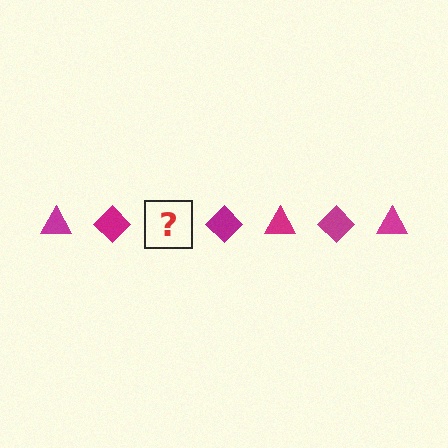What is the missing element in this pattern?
The missing element is a magenta triangle.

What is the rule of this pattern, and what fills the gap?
The rule is that the pattern cycles through triangle, diamond shapes in magenta. The gap should be filled with a magenta triangle.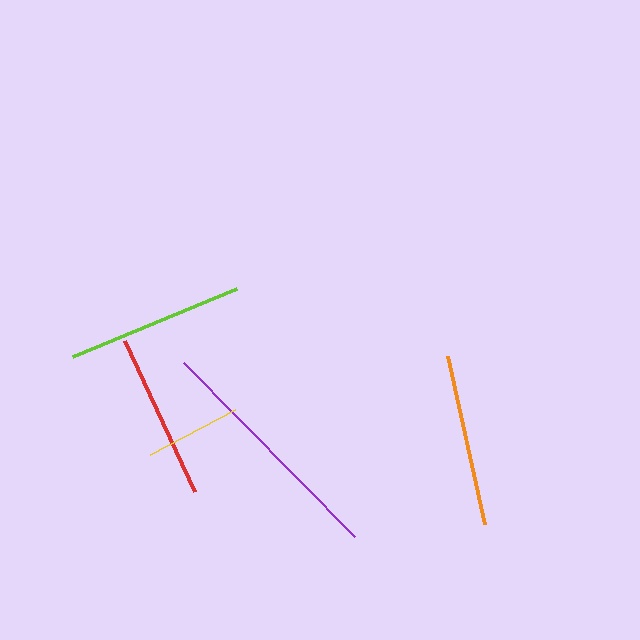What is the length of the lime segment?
The lime segment is approximately 178 pixels long.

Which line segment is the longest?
The purple line is the longest at approximately 244 pixels.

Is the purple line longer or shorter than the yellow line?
The purple line is longer than the yellow line.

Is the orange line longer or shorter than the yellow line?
The orange line is longer than the yellow line.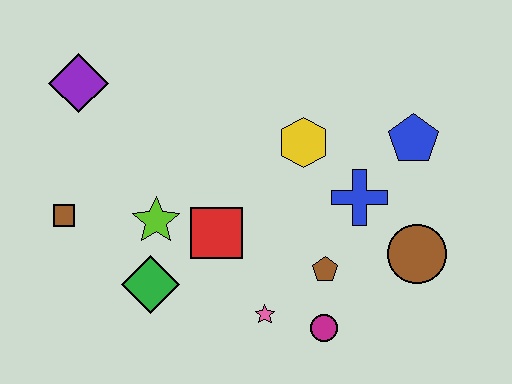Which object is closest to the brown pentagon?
The magenta circle is closest to the brown pentagon.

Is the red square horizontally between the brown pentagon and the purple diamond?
Yes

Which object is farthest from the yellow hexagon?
The brown square is farthest from the yellow hexagon.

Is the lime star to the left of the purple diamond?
No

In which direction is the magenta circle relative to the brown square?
The magenta circle is to the right of the brown square.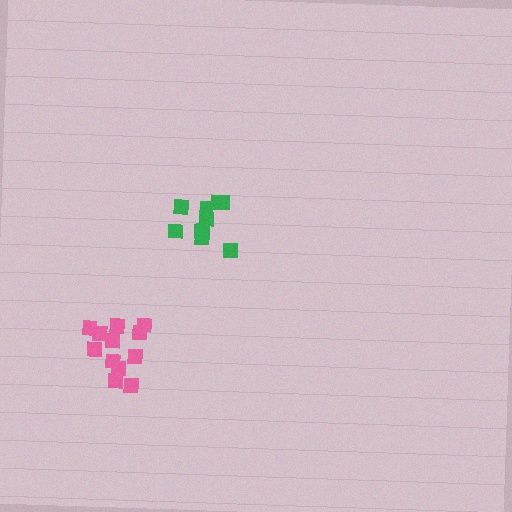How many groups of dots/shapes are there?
There are 2 groups.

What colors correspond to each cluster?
The clusters are colored: pink, green.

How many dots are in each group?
Group 1: 12 dots, Group 2: 10 dots (22 total).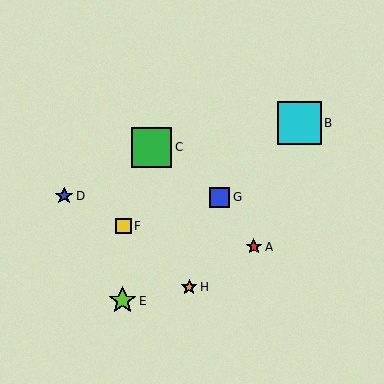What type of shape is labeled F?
Shape F is a yellow square.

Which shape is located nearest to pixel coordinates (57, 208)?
The blue star (labeled D) at (64, 196) is nearest to that location.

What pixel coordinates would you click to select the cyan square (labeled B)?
Click at (299, 123) to select the cyan square B.